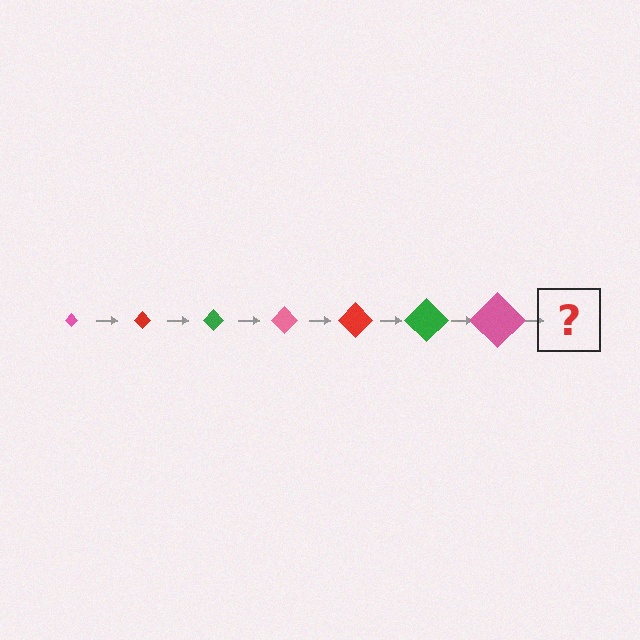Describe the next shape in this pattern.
It should be a red diamond, larger than the previous one.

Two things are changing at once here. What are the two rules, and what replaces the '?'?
The two rules are that the diamond grows larger each step and the color cycles through pink, red, and green. The '?' should be a red diamond, larger than the previous one.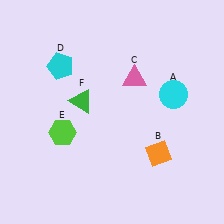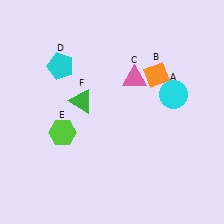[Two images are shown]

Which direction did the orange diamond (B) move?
The orange diamond (B) moved up.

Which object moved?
The orange diamond (B) moved up.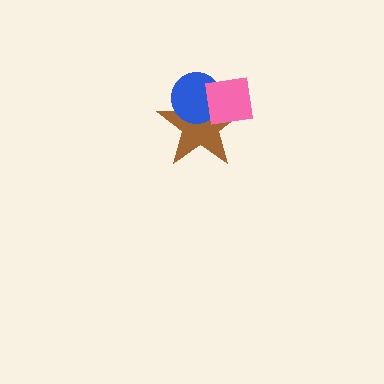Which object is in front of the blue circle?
The pink square is in front of the blue circle.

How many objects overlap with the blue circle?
2 objects overlap with the blue circle.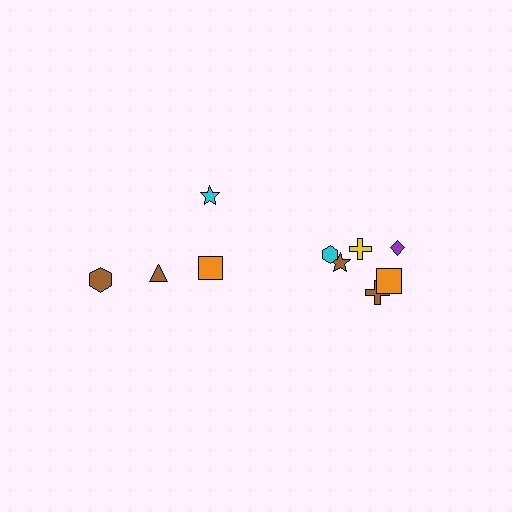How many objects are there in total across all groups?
There are 10 objects.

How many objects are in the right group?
There are 6 objects.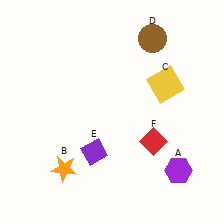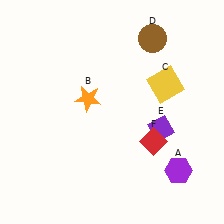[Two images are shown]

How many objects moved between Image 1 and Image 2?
2 objects moved between the two images.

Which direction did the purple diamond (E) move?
The purple diamond (E) moved right.